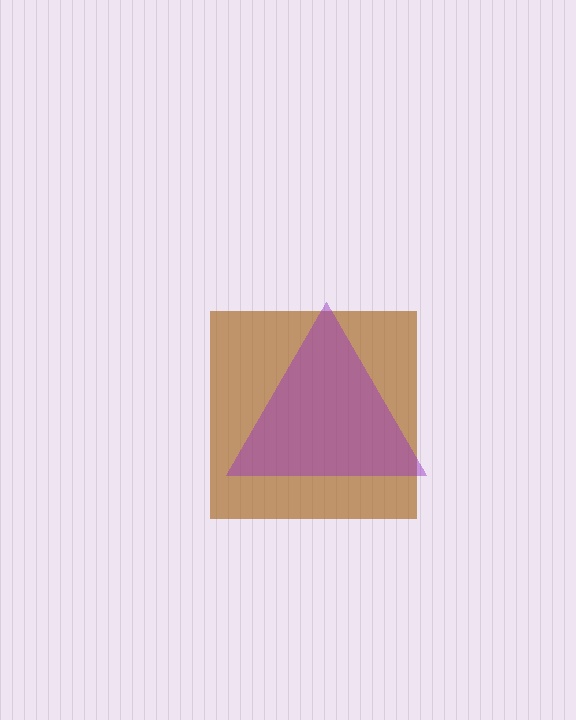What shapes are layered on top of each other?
The layered shapes are: a brown square, a purple triangle.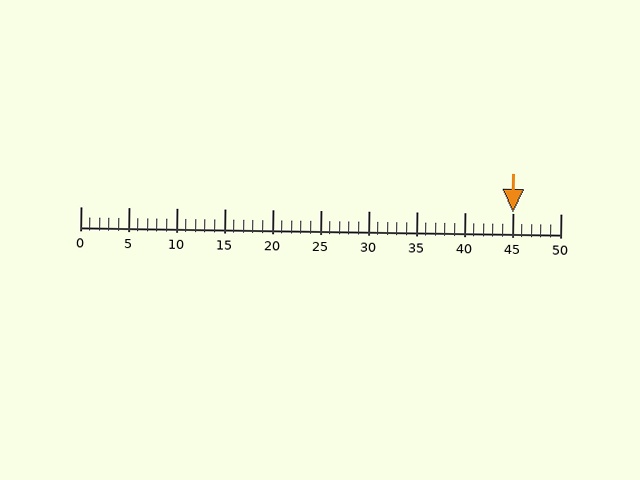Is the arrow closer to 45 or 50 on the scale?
The arrow is closer to 45.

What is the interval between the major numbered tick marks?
The major tick marks are spaced 5 units apart.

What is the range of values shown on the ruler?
The ruler shows values from 0 to 50.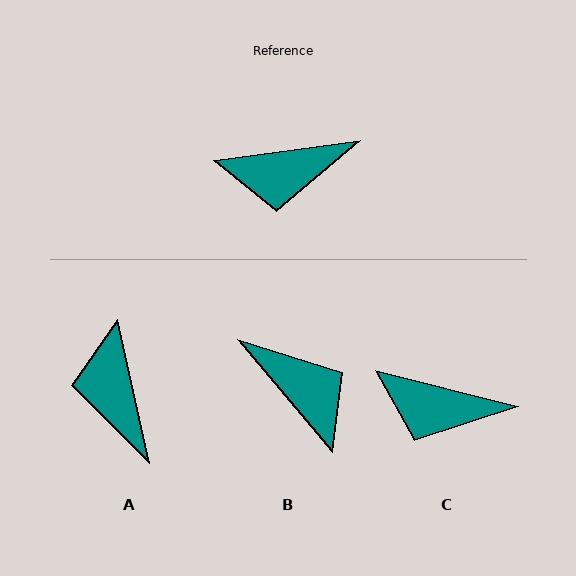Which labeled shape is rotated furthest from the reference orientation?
B, about 122 degrees away.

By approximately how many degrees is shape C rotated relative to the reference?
Approximately 22 degrees clockwise.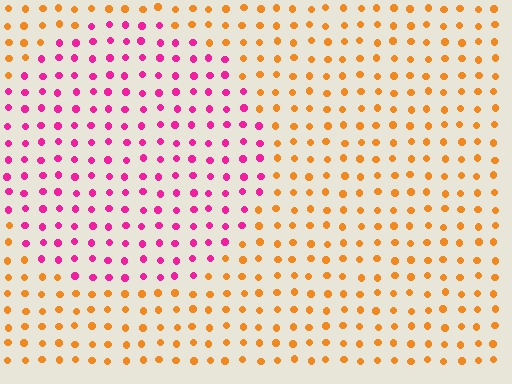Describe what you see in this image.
The image is filled with small orange elements in a uniform arrangement. A circle-shaped region is visible where the elements are tinted to a slightly different hue, forming a subtle color boundary.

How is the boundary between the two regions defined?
The boundary is defined purely by a slight shift in hue (about 67 degrees). Spacing, size, and orientation are identical on both sides.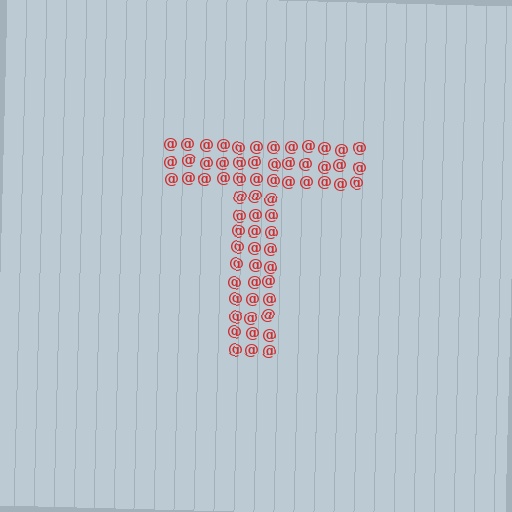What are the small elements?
The small elements are at signs.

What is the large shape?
The large shape is the letter T.